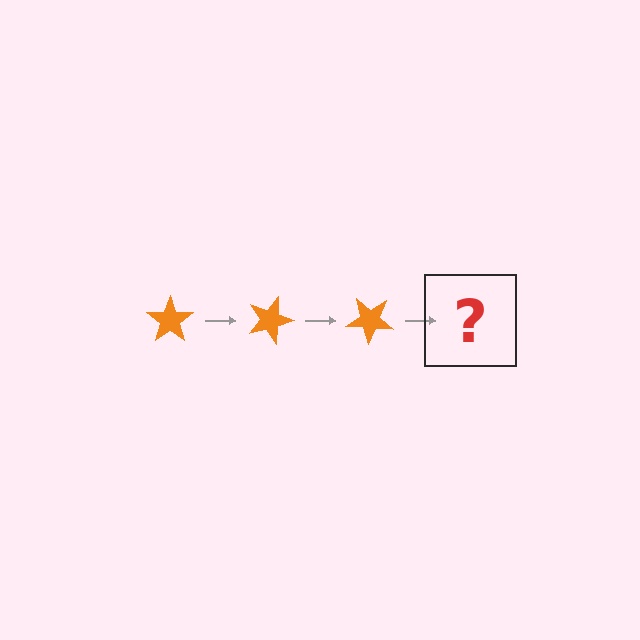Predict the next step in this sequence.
The next step is an orange star rotated 60 degrees.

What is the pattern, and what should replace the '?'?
The pattern is that the star rotates 20 degrees each step. The '?' should be an orange star rotated 60 degrees.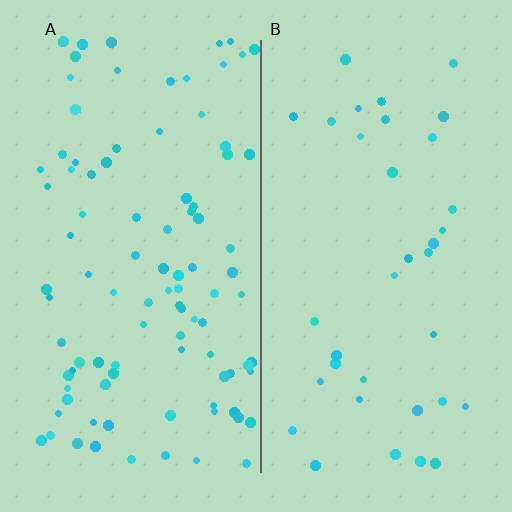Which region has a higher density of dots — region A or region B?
A (the left).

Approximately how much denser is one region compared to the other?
Approximately 2.7× — region A over region B.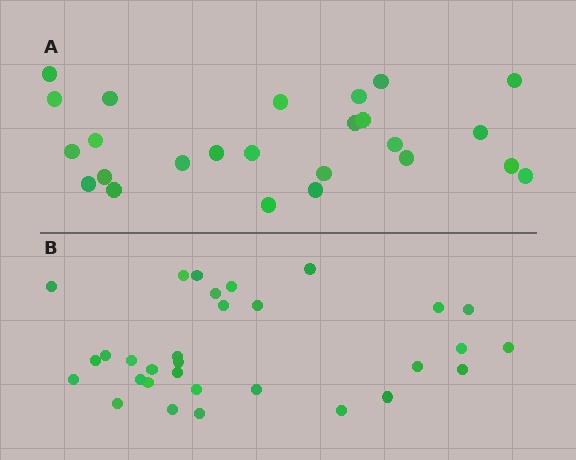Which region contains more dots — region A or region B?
Region B (the bottom region) has more dots.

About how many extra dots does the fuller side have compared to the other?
Region B has about 6 more dots than region A.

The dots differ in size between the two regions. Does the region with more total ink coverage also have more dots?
No. Region A has more total ink coverage because its dots are larger, but region B actually contains more individual dots. Total area can be misleading — the number of items is what matters here.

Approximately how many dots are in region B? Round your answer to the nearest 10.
About 30 dots. (The exact count is 31, which rounds to 30.)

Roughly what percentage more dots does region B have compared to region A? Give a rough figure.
About 25% more.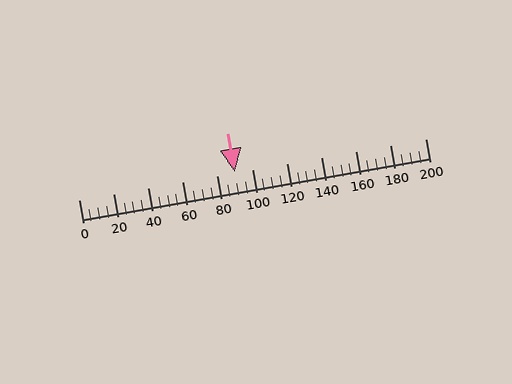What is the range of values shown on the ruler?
The ruler shows values from 0 to 200.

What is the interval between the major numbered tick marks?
The major tick marks are spaced 20 units apart.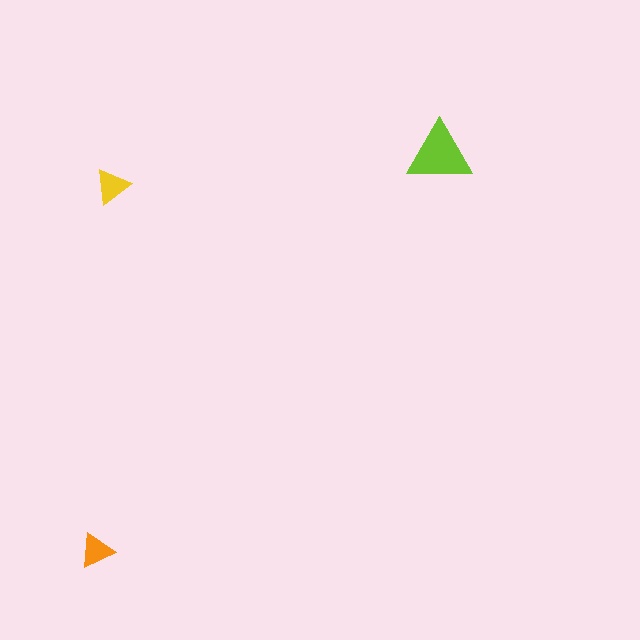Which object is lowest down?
The orange triangle is bottommost.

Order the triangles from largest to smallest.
the lime one, the yellow one, the orange one.